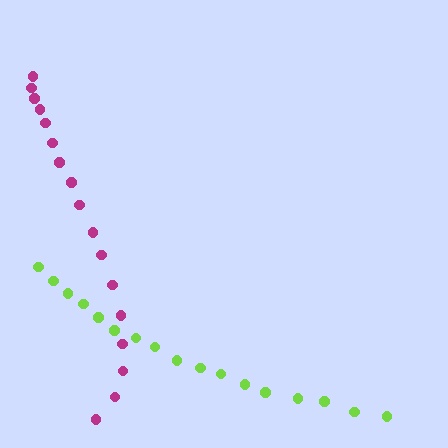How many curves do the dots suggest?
There are 2 distinct paths.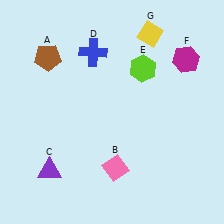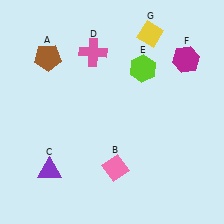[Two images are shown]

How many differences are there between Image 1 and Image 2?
There is 1 difference between the two images.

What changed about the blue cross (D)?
In Image 1, D is blue. In Image 2, it changed to pink.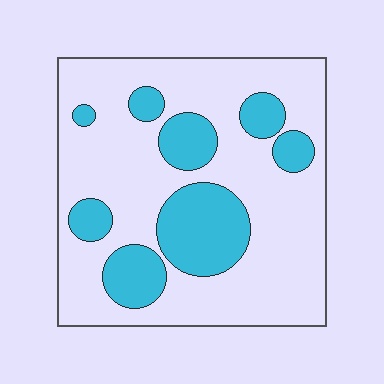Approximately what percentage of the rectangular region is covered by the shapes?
Approximately 25%.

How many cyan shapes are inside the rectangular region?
8.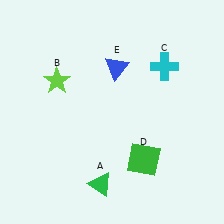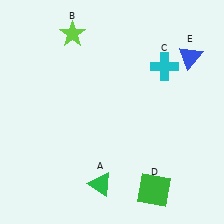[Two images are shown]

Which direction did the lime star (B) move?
The lime star (B) moved up.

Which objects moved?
The objects that moved are: the lime star (B), the green square (D), the blue triangle (E).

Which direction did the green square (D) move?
The green square (D) moved down.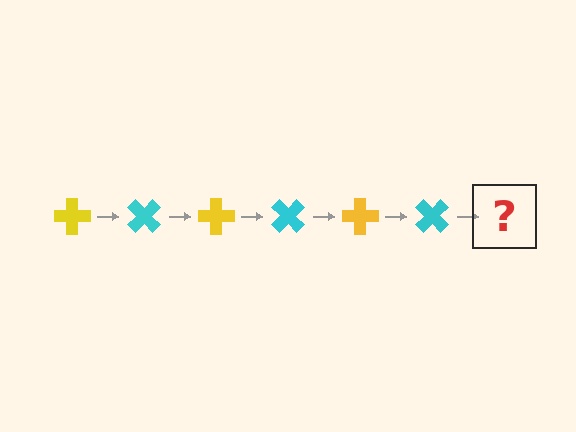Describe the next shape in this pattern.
It should be a yellow cross, rotated 270 degrees from the start.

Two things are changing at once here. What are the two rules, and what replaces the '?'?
The two rules are that it rotates 45 degrees each step and the color cycles through yellow and cyan. The '?' should be a yellow cross, rotated 270 degrees from the start.